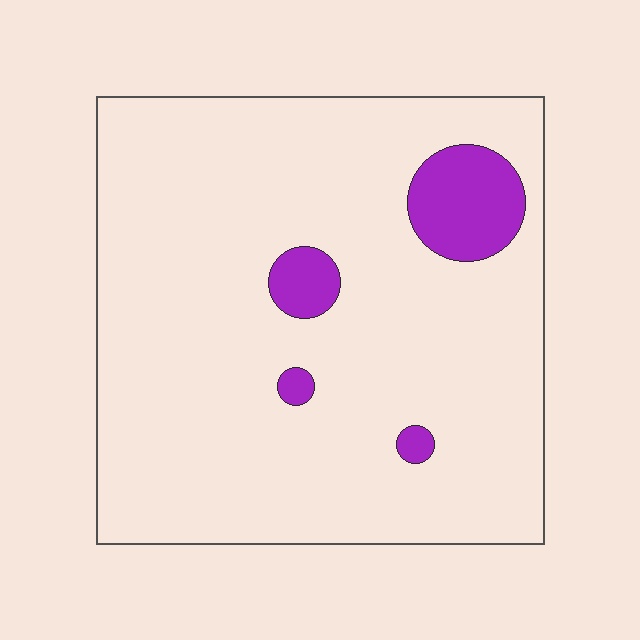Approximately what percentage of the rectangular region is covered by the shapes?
Approximately 10%.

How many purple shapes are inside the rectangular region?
4.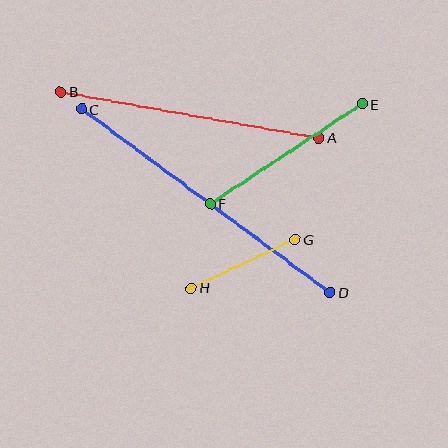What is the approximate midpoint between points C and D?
The midpoint is at approximately (206, 201) pixels.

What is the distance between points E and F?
The distance is approximately 182 pixels.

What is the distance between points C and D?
The distance is approximately 309 pixels.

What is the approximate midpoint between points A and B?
The midpoint is at approximately (190, 115) pixels.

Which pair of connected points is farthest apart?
Points C and D are farthest apart.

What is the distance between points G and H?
The distance is approximately 115 pixels.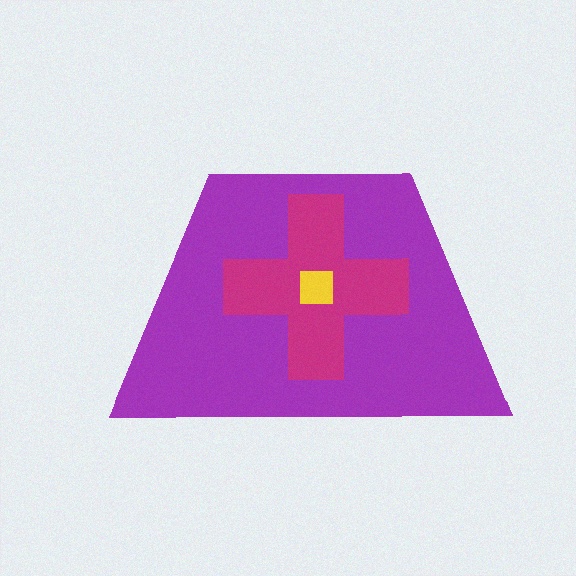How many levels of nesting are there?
3.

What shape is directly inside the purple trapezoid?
The magenta cross.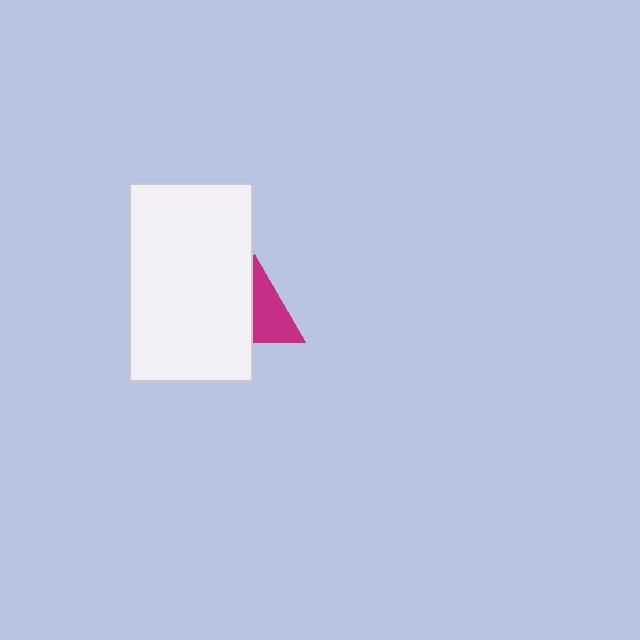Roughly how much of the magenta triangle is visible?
About half of it is visible (roughly 52%).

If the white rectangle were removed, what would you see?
You would see the complete magenta triangle.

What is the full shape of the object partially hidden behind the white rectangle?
The partially hidden object is a magenta triangle.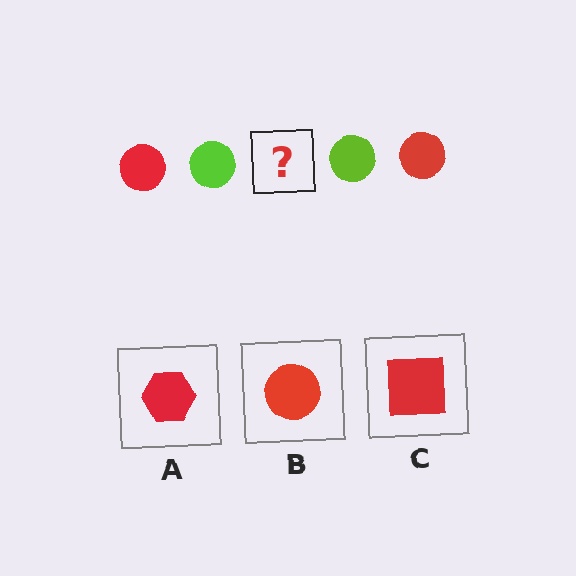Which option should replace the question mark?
Option B.